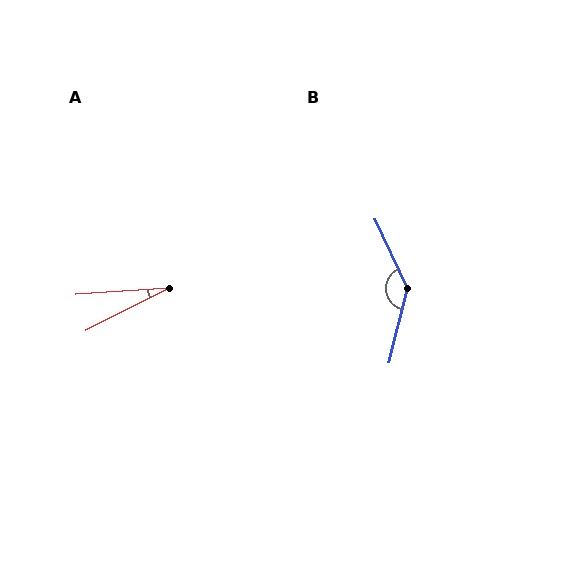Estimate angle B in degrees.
Approximately 141 degrees.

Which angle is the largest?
B, at approximately 141 degrees.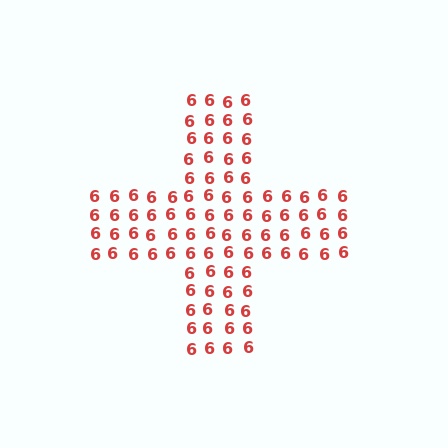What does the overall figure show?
The overall figure shows a cross.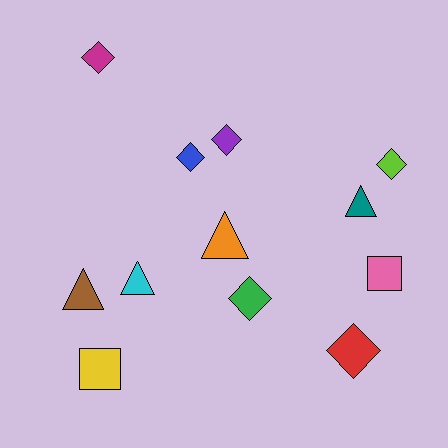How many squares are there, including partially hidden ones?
There are 2 squares.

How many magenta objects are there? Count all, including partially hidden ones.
There is 1 magenta object.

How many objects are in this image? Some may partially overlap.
There are 12 objects.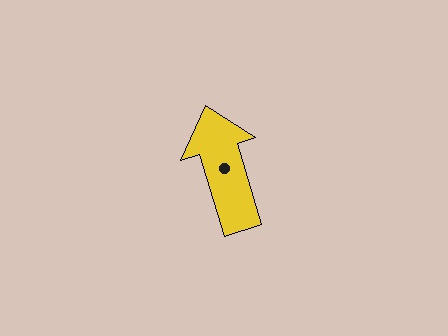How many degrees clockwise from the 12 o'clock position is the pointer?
Approximately 343 degrees.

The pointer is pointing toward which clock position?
Roughly 11 o'clock.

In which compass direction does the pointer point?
North.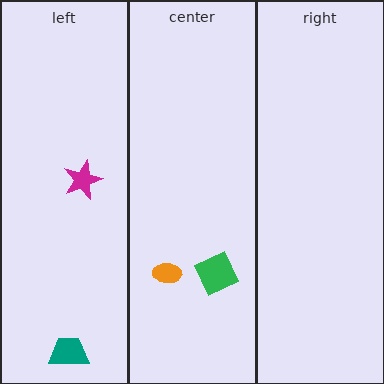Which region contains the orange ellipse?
The center region.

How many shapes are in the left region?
2.